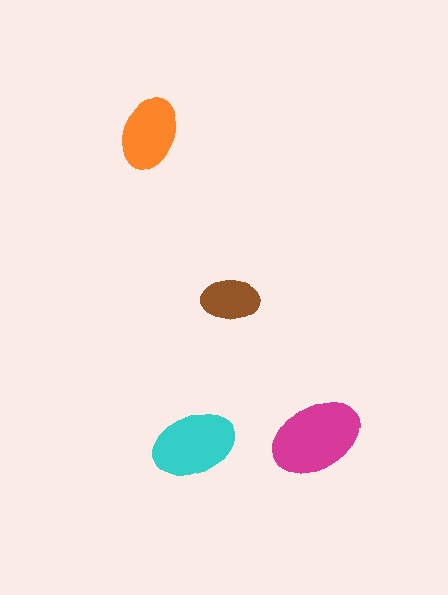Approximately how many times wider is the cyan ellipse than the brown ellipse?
About 1.5 times wider.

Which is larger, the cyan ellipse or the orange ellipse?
The cyan one.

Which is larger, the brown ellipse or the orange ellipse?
The orange one.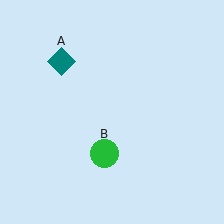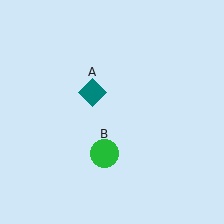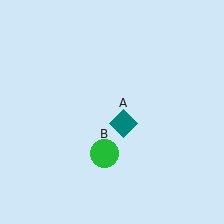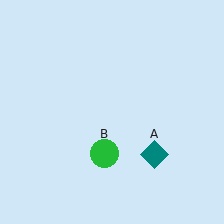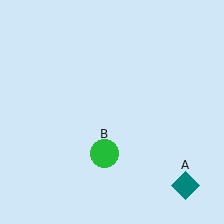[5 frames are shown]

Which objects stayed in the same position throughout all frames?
Green circle (object B) remained stationary.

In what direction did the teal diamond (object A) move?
The teal diamond (object A) moved down and to the right.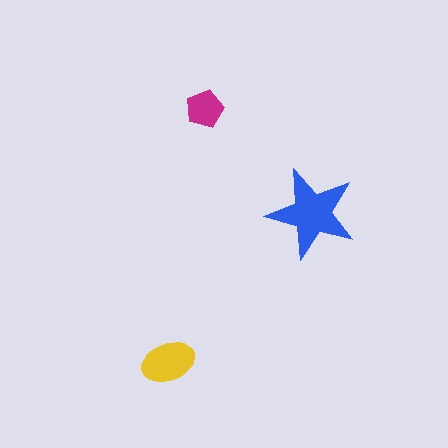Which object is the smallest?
The magenta pentagon.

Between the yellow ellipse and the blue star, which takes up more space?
The blue star.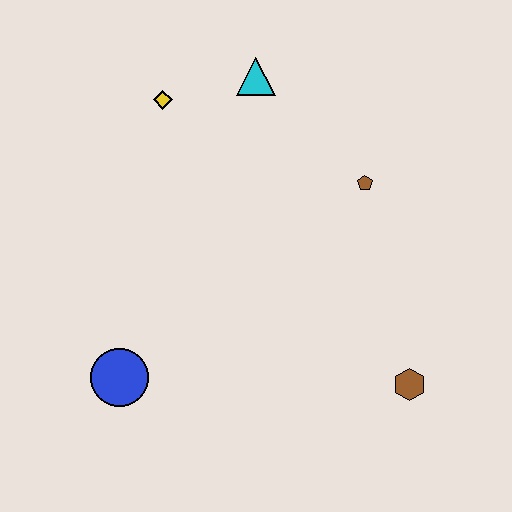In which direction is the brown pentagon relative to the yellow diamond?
The brown pentagon is to the right of the yellow diamond.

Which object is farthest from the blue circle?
The cyan triangle is farthest from the blue circle.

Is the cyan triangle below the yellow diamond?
No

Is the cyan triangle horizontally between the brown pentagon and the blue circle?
Yes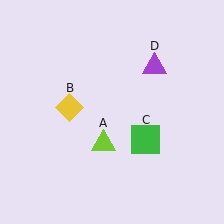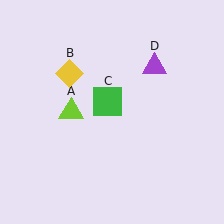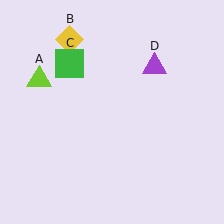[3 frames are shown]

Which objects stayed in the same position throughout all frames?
Purple triangle (object D) remained stationary.